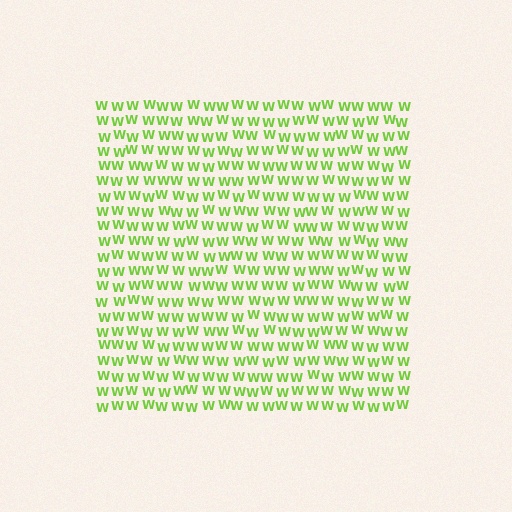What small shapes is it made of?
It is made of small letter W's.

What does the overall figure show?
The overall figure shows a square.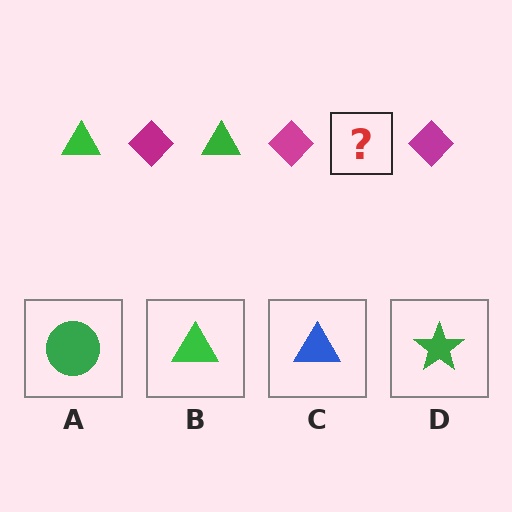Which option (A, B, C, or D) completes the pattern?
B.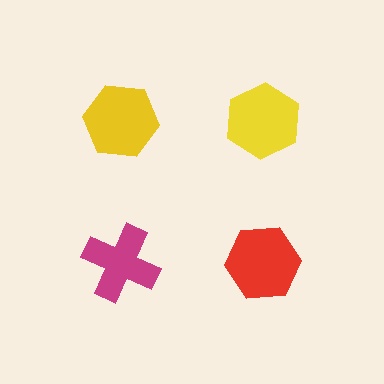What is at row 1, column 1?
A yellow hexagon.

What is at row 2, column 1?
A magenta cross.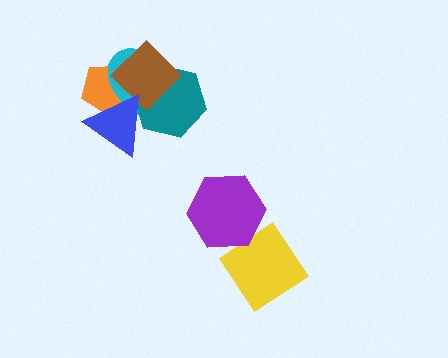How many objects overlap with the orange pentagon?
3 objects overlap with the orange pentagon.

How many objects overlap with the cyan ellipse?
4 objects overlap with the cyan ellipse.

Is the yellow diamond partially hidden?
No, no other shape covers it.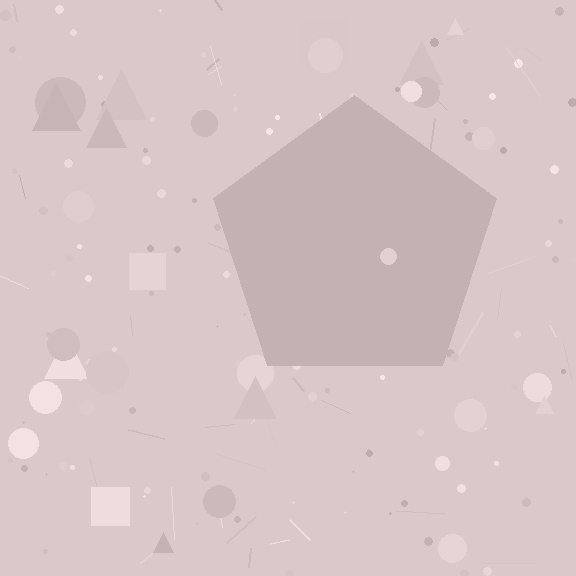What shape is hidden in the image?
A pentagon is hidden in the image.